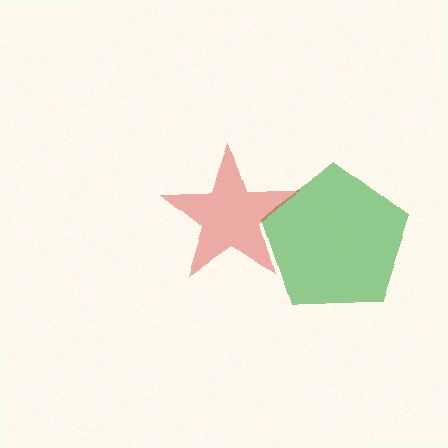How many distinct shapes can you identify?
There are 2 distinct shapes: a green pentagon, a red star.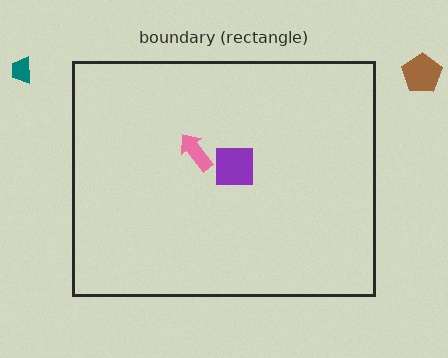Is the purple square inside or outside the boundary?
Inside.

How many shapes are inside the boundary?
2 inside, 2 outside.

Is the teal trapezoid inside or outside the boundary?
Outside.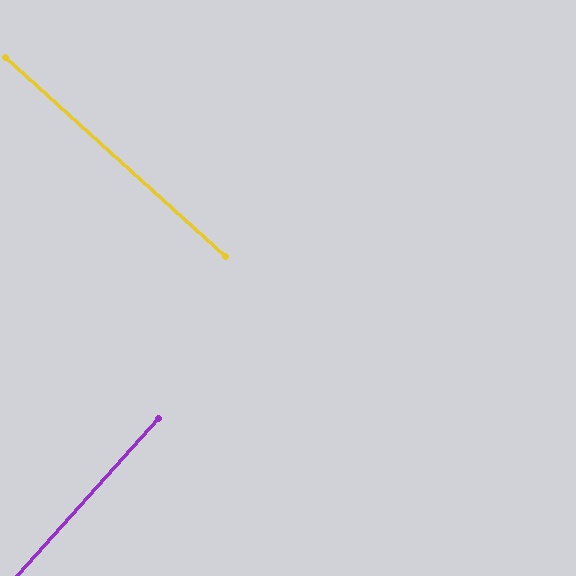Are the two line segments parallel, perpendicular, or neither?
Perpendicular — they meet at approximately 90°.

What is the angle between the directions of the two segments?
Approximately 90 degrees.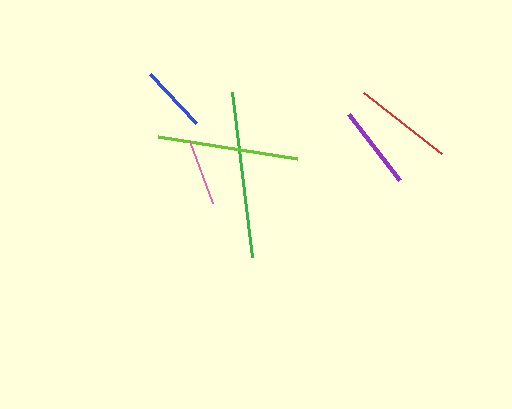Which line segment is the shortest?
The pink line is the shortest at approximately 65 pixels.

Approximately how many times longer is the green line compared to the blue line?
The green line is approximately 2.5 times the length of the blue line.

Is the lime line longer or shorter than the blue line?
The lime line is longer than the blue line.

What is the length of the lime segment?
The lime segment is approximately 141 pixels long.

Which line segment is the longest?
The green line is the longest at approximately 166 pixels.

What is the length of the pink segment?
The pink segment is approximately 65 pixels long.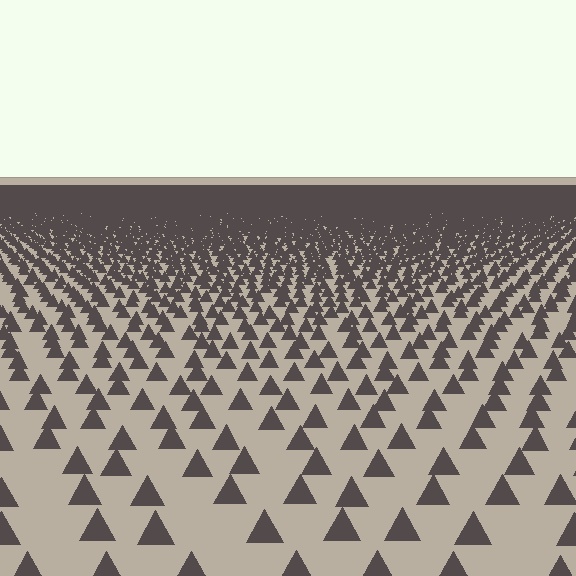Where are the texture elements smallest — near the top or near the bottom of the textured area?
Near the top.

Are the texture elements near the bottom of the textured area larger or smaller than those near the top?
Larger. Near the bottom, elements are closer to the viewer and appear at a bigger on-screen size.